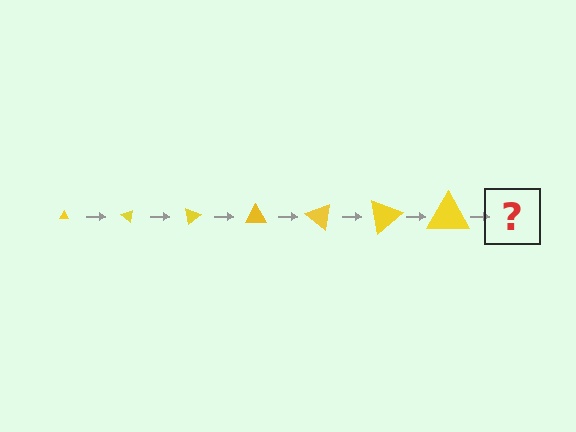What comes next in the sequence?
The next element should be a triangle, larger than the previous one and rotated 280 degrees from the start.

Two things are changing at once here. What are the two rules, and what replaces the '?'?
The two rules are that the triangle grows larger each step and it rotates 40 degrees each step. The '?' should be a triangle, larger than the previous one and rotated 280 degrees from the start.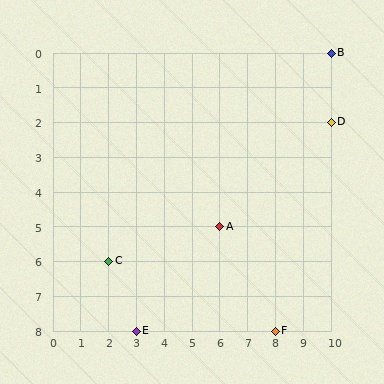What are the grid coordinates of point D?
Point D is at grid coordinates (10, 2).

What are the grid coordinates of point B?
Point B is at grid coordinates (10, 0).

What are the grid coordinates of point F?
Point F is at grid coordinates (8, 8).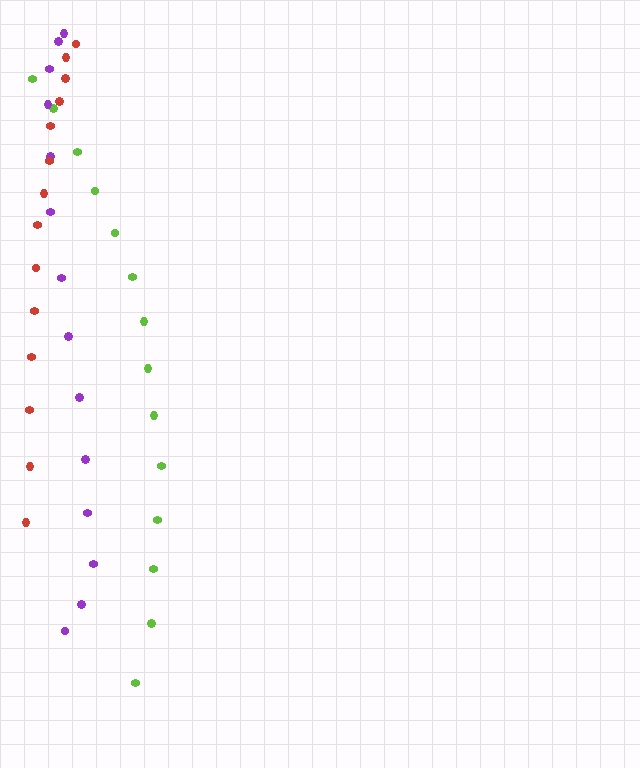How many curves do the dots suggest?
There are 3 distinct paths.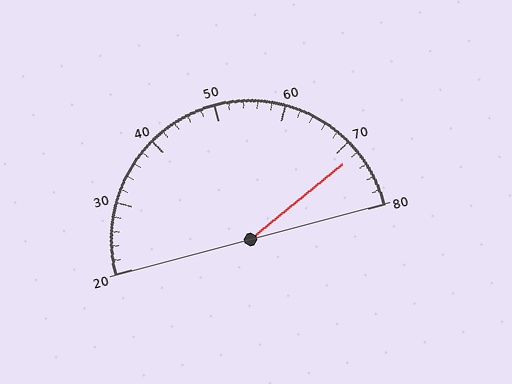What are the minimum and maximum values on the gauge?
The gauge ranges from 20 to 80.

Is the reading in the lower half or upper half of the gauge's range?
The reading is in the upper half of the range (20 to 80).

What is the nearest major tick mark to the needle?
The nearest major tick mark is 70.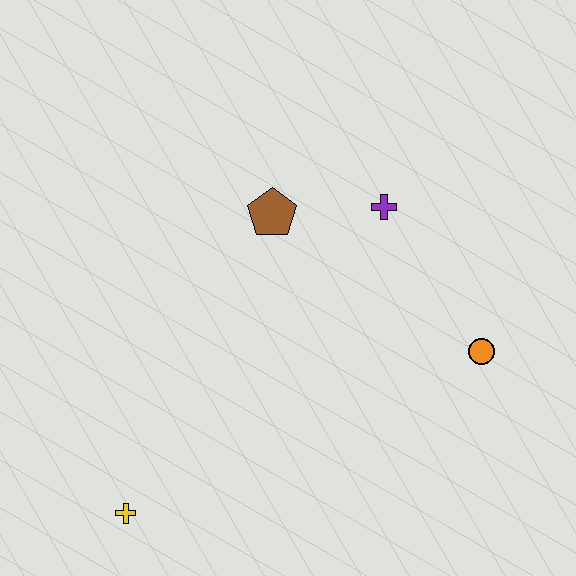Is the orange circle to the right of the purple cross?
Yes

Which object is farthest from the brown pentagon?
The yellow cross is farthest from the brown pentagon.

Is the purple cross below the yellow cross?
No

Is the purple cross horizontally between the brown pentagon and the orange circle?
Yes